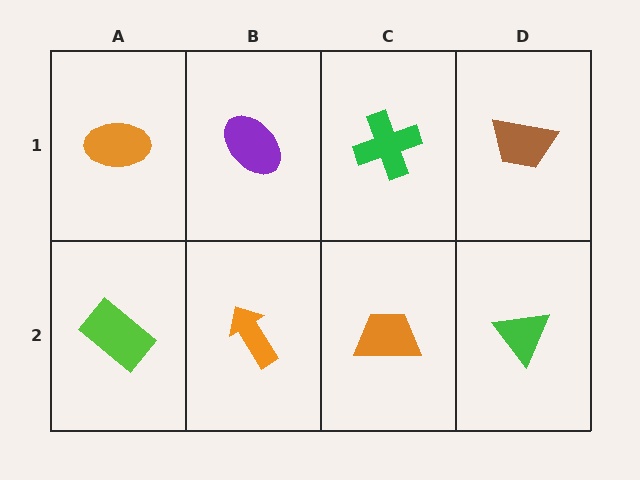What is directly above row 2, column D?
A brown trapezoid.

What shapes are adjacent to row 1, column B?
An orange arrow (row 2, column B), an orange ellipse (row 1, column A), a green cross (row 1, column C).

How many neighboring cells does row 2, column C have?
3.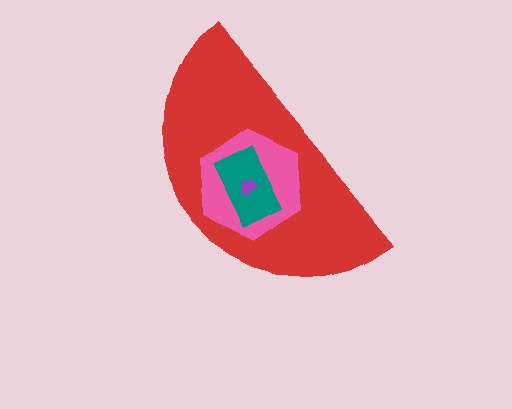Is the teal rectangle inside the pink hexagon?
Yes.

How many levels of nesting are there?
4.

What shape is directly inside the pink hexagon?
The teal rectangle.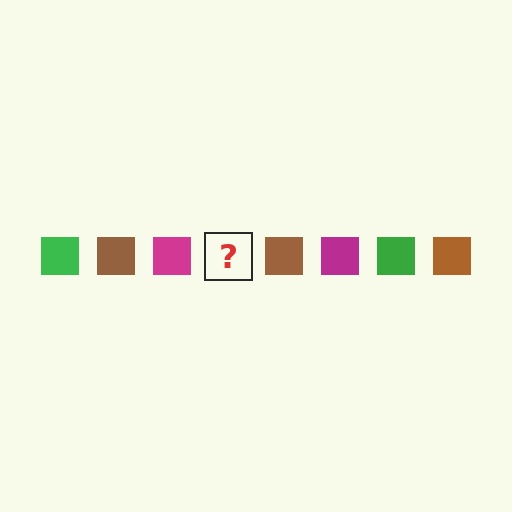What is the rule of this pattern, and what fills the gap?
The rule is that the pattern cycles through green, brown, magenta squares. The gap should be filled with a green square.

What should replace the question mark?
The question mark should be replaced with a green square.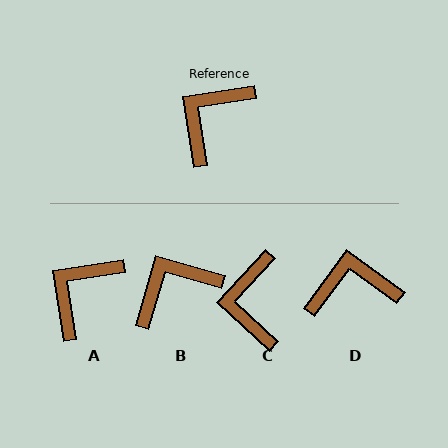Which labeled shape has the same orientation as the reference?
A.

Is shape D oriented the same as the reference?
No, it is off by about 45 degrees.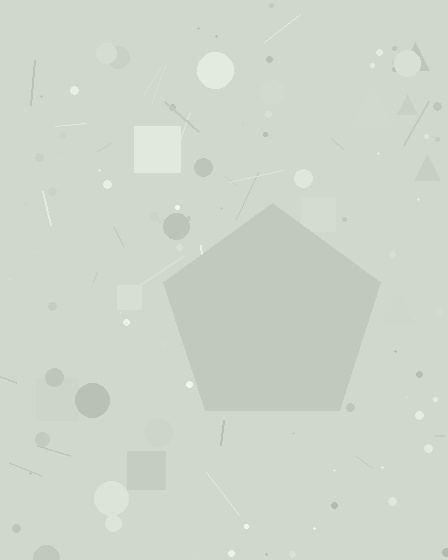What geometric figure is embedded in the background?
A pentagon is embedded in the background.